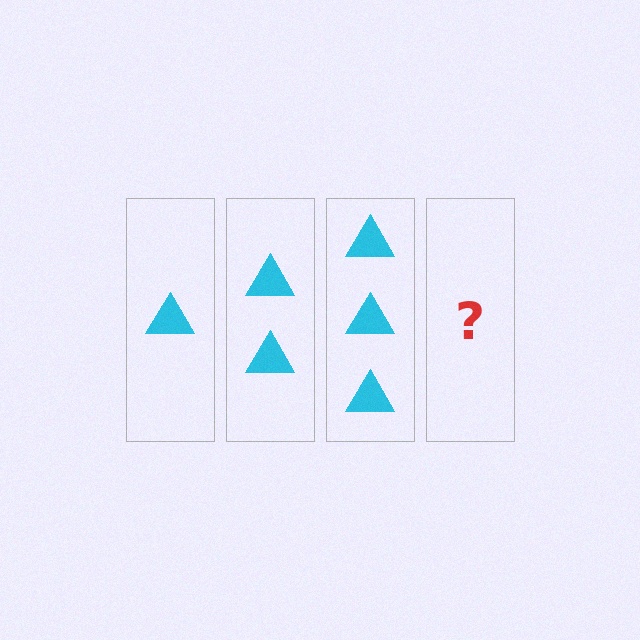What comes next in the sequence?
The next element should be 4 triangles.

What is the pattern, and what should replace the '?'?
The pattern is that each step adds one more triangle. The '?' should be 4 triangles.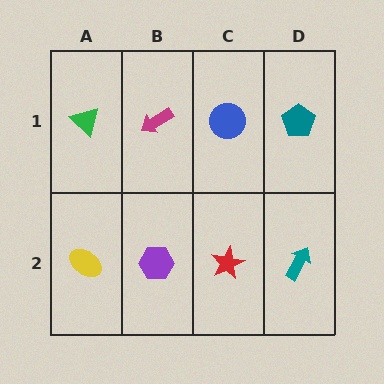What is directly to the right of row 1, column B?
A blue circle.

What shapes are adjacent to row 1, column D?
A teal arrow (row 2, column D), a blue circle (row 1, column C).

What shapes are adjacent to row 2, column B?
A magenta arrow (row 1, column B), a yellow ellipse (row 2, column A), a red star (row 2, column C).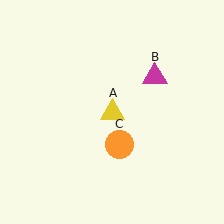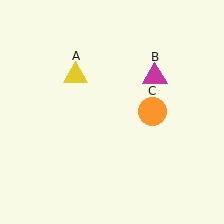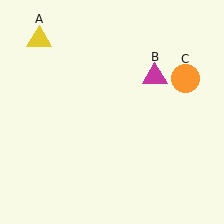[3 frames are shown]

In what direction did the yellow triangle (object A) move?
The yellow triangle (object A) moved up and to the left.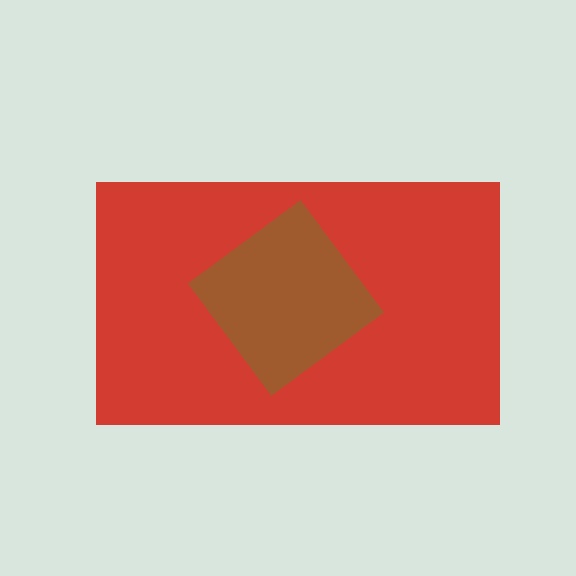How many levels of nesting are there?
2.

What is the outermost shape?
The red rectangle.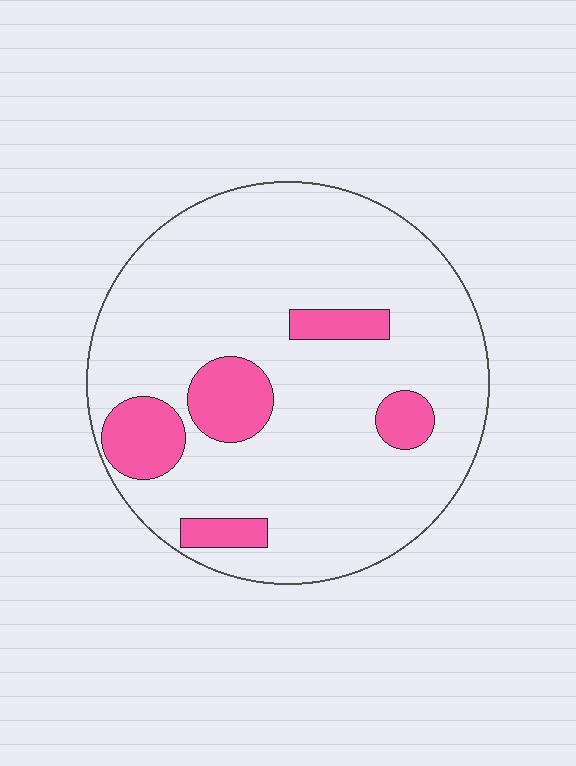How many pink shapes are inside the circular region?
5.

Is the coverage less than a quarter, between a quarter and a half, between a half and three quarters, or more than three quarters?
Less than a quarter.